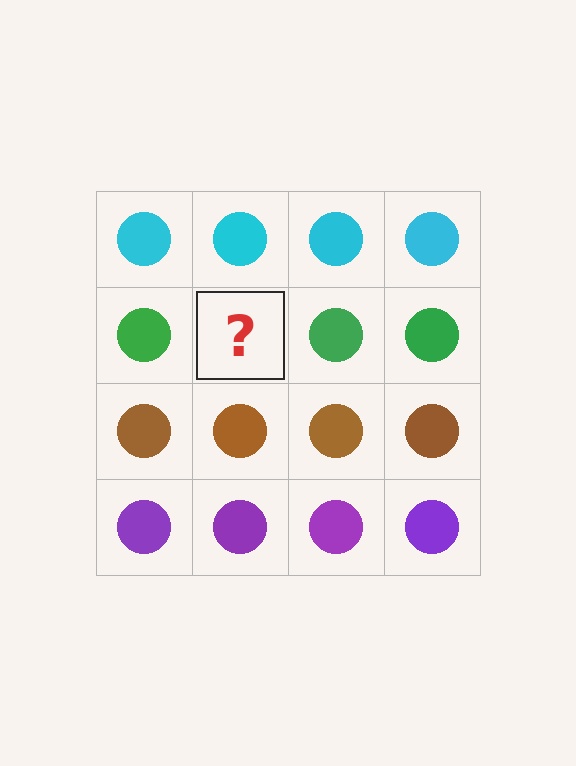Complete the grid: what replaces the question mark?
The question mark should be replaced with a green circle.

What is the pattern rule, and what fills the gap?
The rule is that each row has a consistent color. The gap should be filled with a green circle.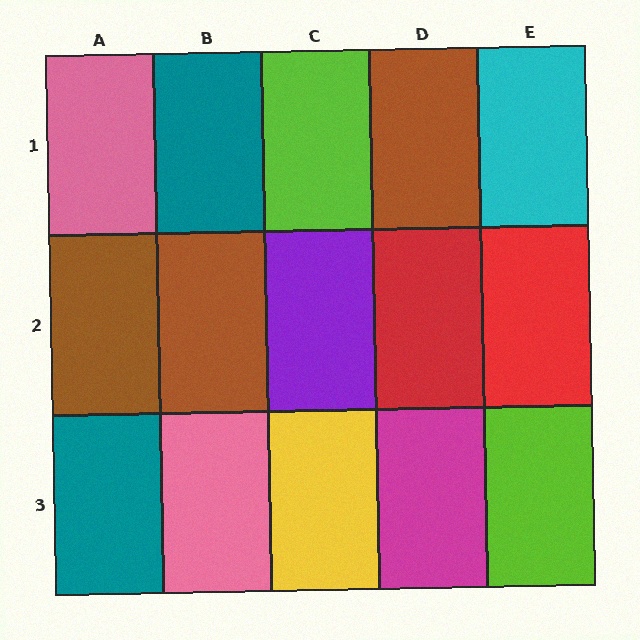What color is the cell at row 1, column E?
Cyan.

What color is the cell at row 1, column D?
Brown.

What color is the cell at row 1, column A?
Pink.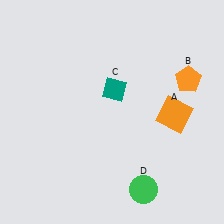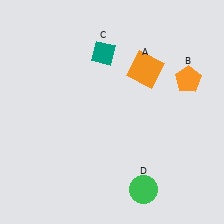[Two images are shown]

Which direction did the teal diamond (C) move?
The teal diamond (C) moved up.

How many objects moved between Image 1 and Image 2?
2 objects moved between the two images.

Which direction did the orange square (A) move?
The orange square (A) moved up.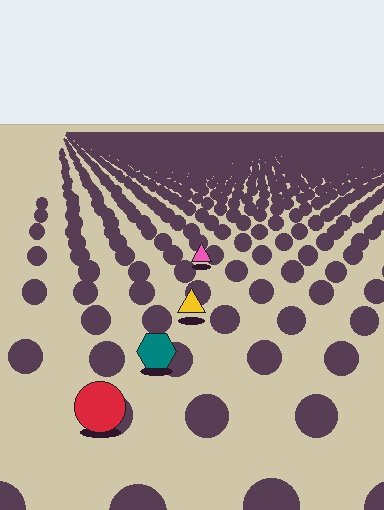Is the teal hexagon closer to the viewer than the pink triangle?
Yes. The teal hexagon is closer — you can tell from the texture gradient: the ground texture is coarser near it.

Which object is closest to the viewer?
The red circle is closest. The texture marks near it are larger and more spread out.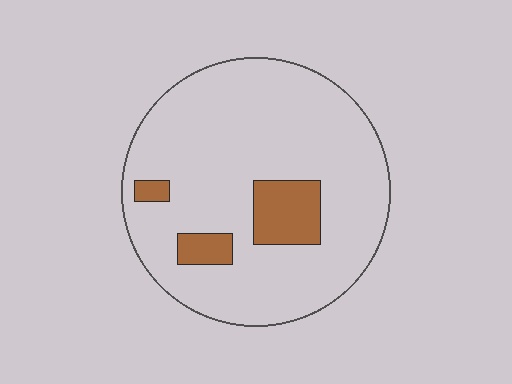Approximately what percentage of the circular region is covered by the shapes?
Approximately 10%.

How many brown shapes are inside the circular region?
3.